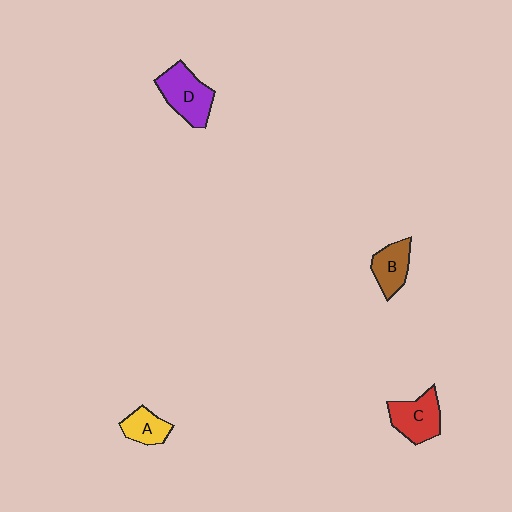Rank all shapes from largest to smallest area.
From largest to smallest: D (purple), C (red), B (brown), A (yellow).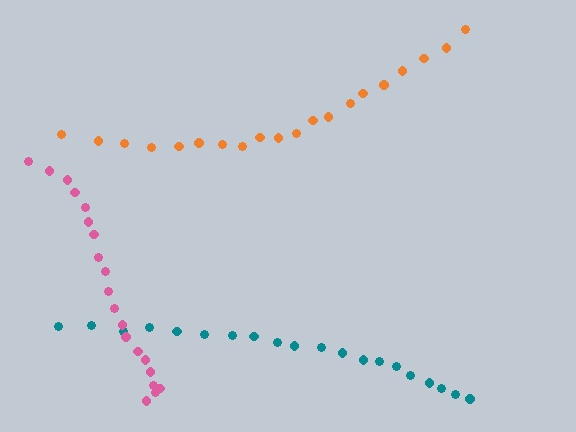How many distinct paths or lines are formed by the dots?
There are 3 distinct paths.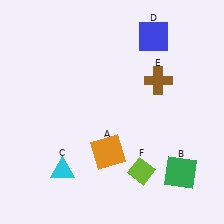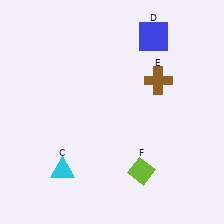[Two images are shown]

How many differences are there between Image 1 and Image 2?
There are 2 differences between the two images.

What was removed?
The green square (B), the orange square (A) were removed in Image 2.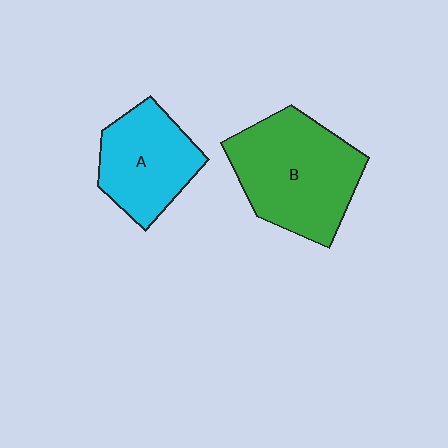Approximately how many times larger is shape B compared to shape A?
Approximately 1.4 times.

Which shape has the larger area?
Shape B (green).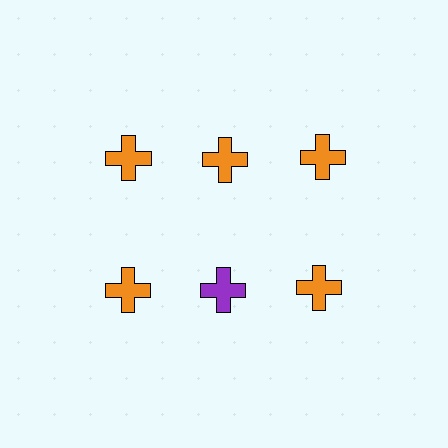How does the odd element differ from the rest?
It has a different color: purple instead of orange.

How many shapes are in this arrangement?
There are 6 shapes arranged in a grid pattern.